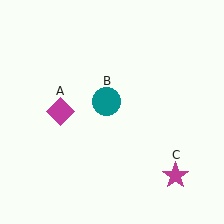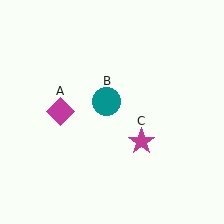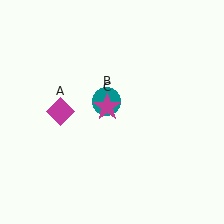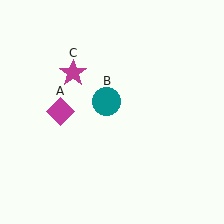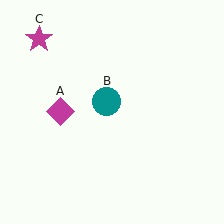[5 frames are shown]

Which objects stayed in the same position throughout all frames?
Magenta diamond (object A) and teal circle (object B) remained stationary.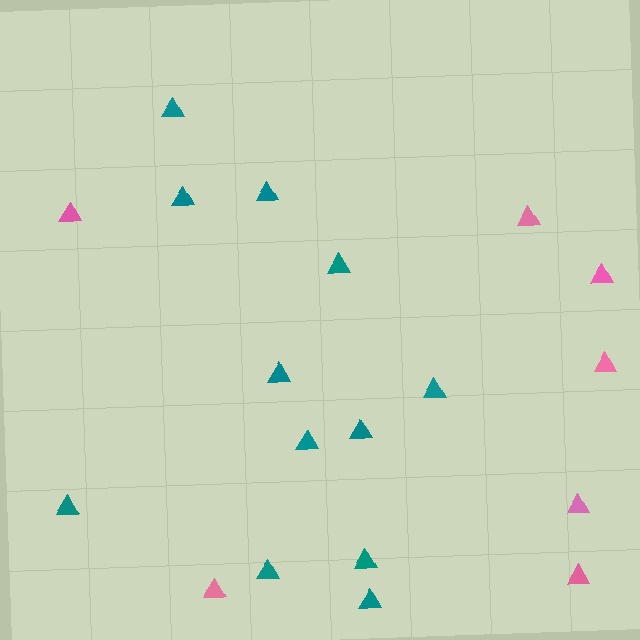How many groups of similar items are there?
There are 2 groups: one group of teal triangles (12) and one group of pink triangles (7).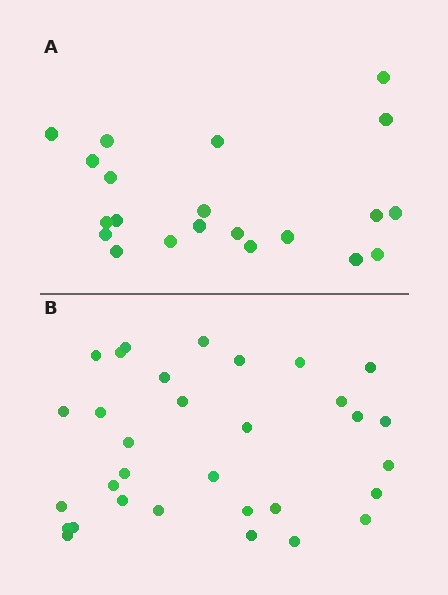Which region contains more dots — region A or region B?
Region B (the bottom region) has more dots.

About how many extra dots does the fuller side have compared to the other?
Region B has roughly 12 or so more dots than region A.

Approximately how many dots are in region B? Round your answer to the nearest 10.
About 30 dots. (The exact count is 32, which rounds to 30.)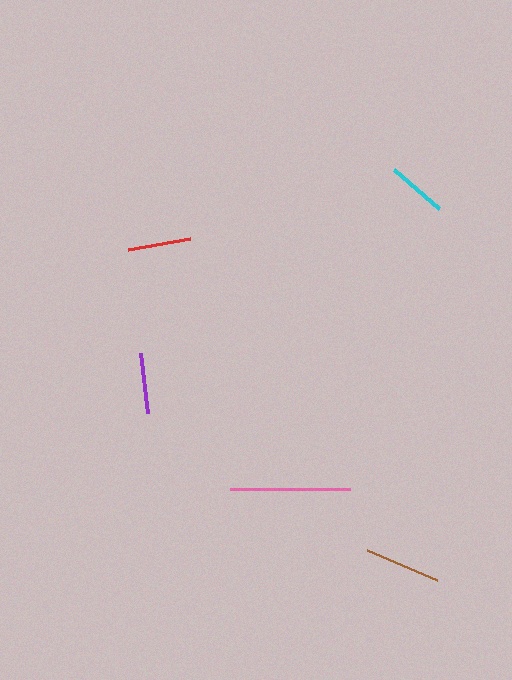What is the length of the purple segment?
The purple segment is approximately 60 pixels long.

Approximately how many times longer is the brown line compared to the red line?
The brown line is approximately 1.2 times the length of the red line.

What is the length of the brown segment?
The brown segment is approximately 76 pixels long.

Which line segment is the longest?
The pink line is the longest at approximately 121 pixels.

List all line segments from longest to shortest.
From longest to shortest: pink, brown, red, purple, cyan.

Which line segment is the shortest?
The cyan line is the shortest at approximately 60 pixels.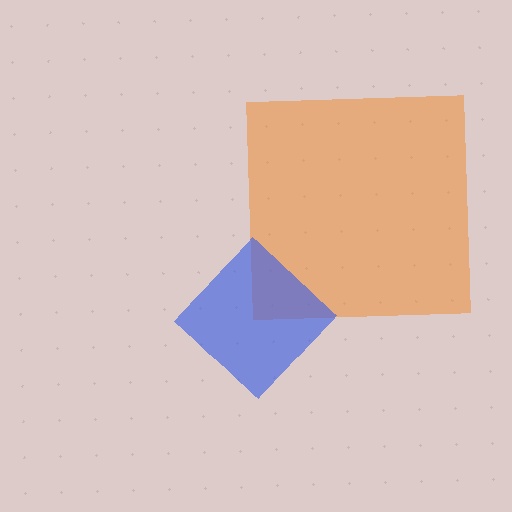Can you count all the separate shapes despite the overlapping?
Yes, there are 2 separate shapes.